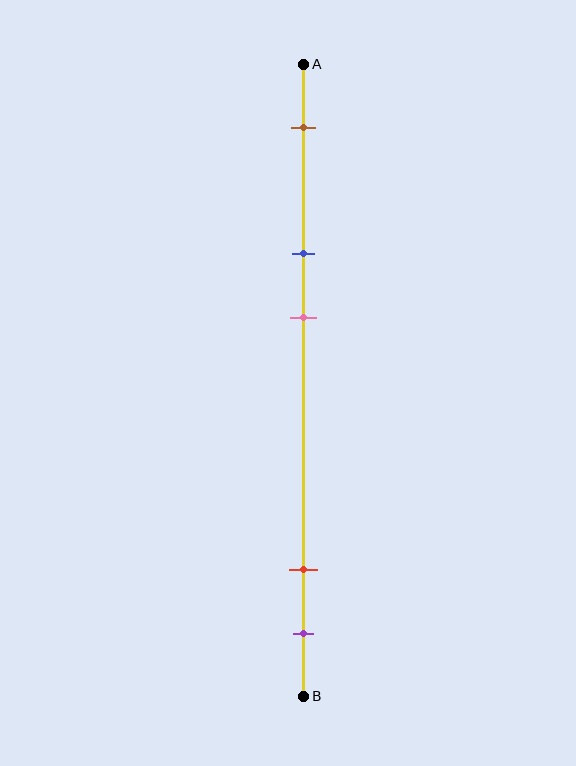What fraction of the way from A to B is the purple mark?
The purple mark is approximately 90% (0.9) of the way from A to B.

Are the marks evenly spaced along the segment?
No, the marks are not evenly spaced.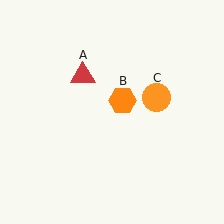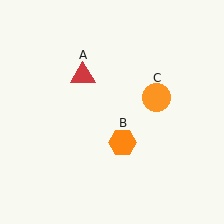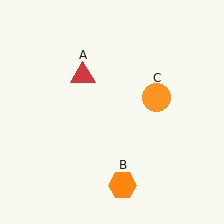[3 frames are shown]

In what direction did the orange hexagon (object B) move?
The orange hexagon (object B) moved down.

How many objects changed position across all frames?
1 object changed position: orange hexagon (object B).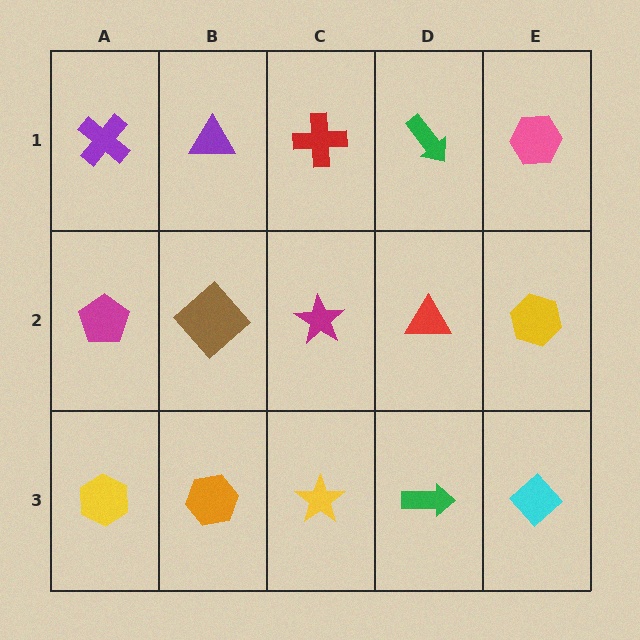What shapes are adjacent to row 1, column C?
A magenta star (row 2, column C), a purple triangle (row 1, column B), a green arrow (row 1, column D).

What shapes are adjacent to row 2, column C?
A red cross (row 1, column C), a yellow star (row 3, column C), a brown diamond (row 2, column B), a red triangle (row 2, column D).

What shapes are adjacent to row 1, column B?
A brown diamond (row 2, column B), a purple cross (row 1, column A), a red cross (row 1, column C).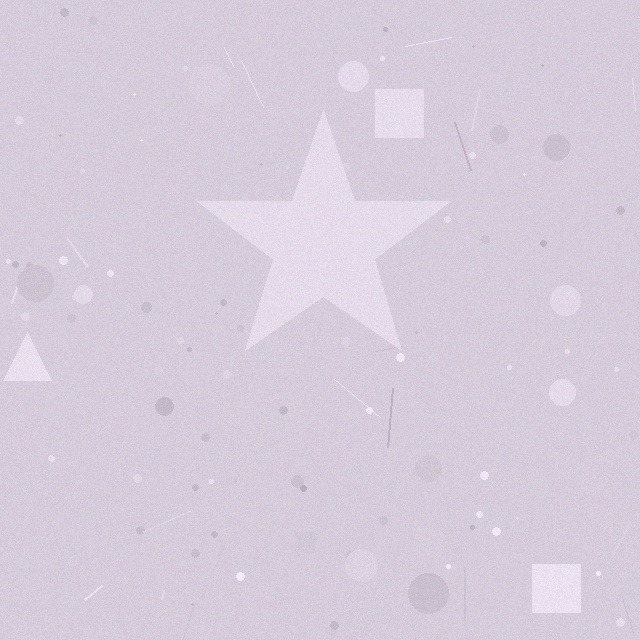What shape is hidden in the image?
A star is hidden in the image.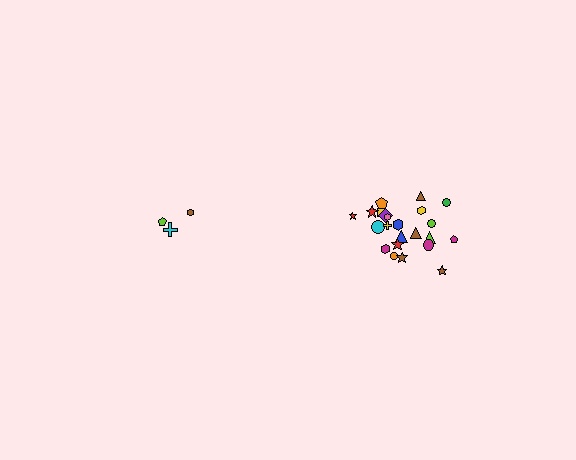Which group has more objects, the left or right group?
The right group.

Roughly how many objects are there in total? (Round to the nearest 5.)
Roughly 30 objects in total.